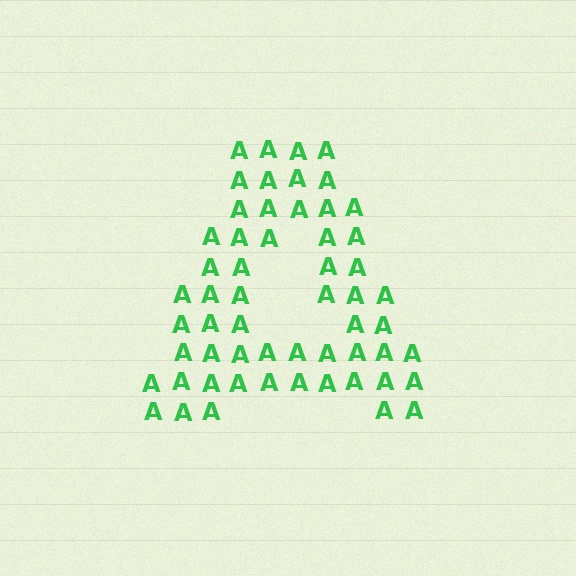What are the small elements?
The small elements are letter A's.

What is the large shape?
The large shape is the letter A.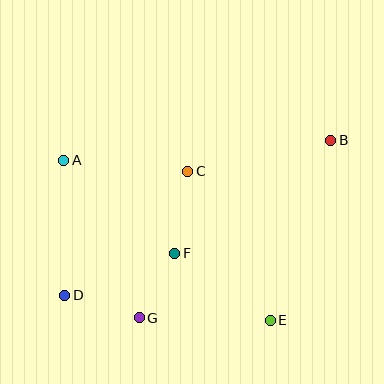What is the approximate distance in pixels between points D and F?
The distance between D and F is approximately 118 pixels.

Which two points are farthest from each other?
Points B and D are farthest from each other.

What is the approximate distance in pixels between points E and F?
The distance between E and F is approximately 117 pixels.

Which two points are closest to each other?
Points F and G are closest to each other.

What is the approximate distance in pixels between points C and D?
The distance between C and D is approximately 175 pixels.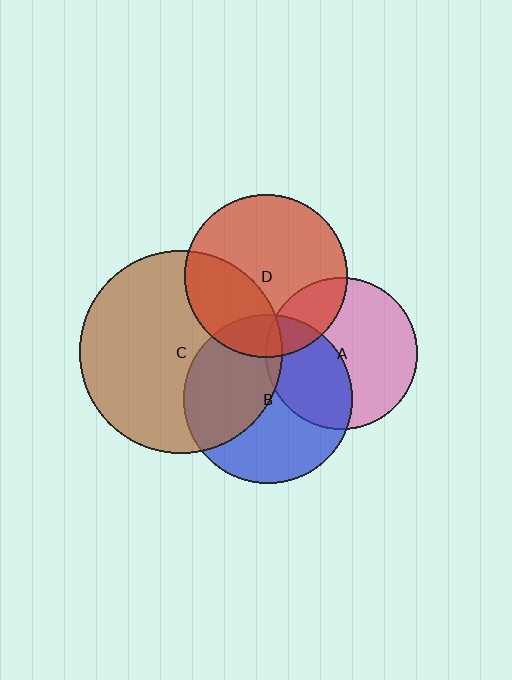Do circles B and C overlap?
Yes.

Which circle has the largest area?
Circle C (brown).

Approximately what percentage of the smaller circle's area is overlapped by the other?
Approximately 45%.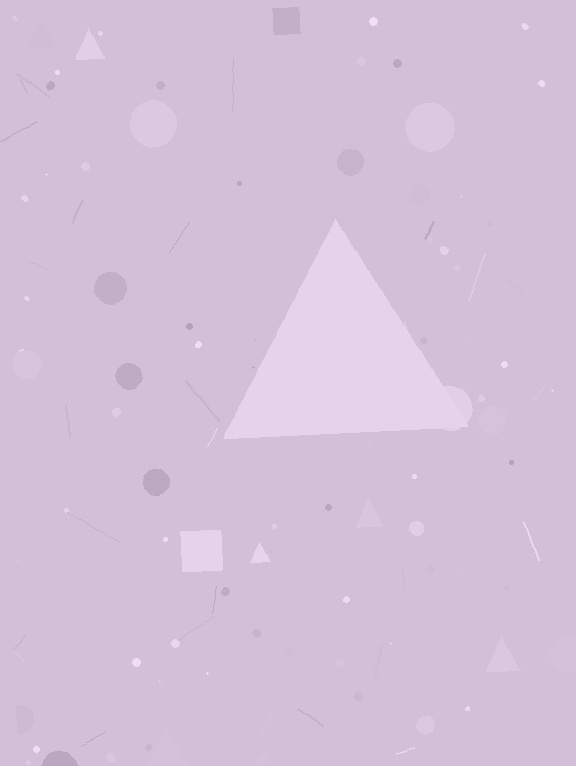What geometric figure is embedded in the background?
A triangle is embedded in the background.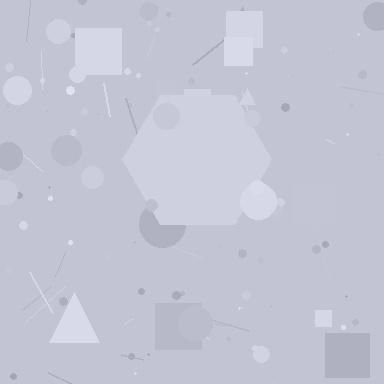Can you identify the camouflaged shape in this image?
The camouflaged shape is a hexagon.